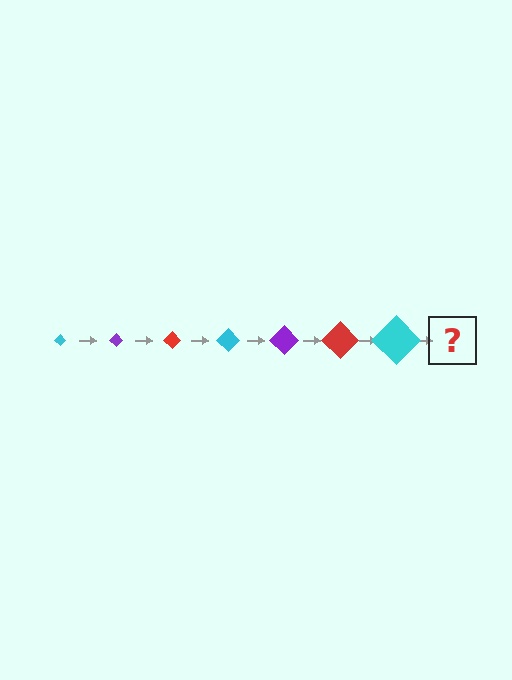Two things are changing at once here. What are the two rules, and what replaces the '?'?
The two rules are that the diamond grows larger each step and the color cycles through cyan, purple, and red. The '?' should be a purple diamond, larger than the previous one.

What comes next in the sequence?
The next element should be a purple diamond, larger than the previous one.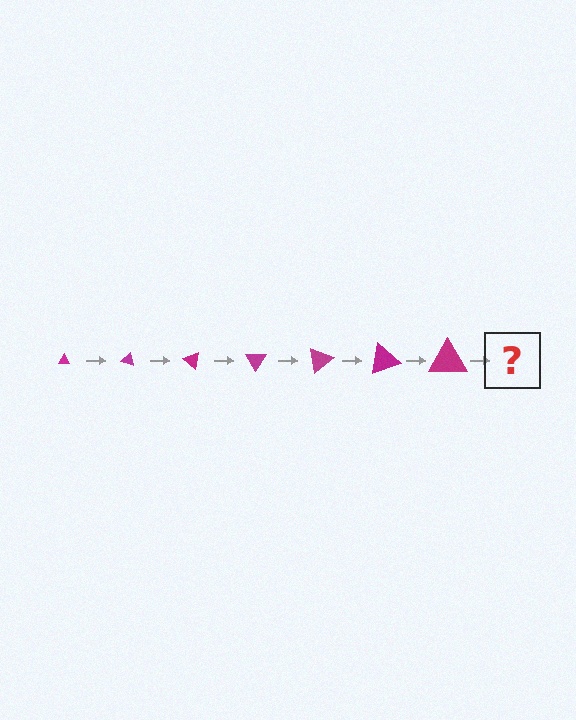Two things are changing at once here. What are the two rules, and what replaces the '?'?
The two rules are that the triangle grows larger each step and it rotates 20 degrees each step. The '?' should be a triangle, larger than the previous one and rotated 140 degrees from the start.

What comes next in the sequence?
The next element should be a triangle, larger than the previous one and rotated 140 degrees from the start.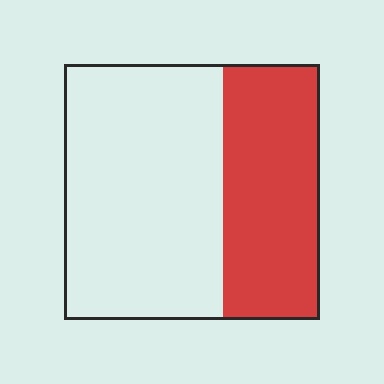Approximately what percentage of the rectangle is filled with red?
Approximately 40%.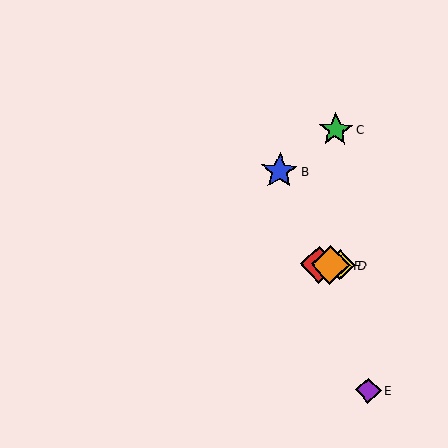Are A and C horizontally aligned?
No, A is at y≈264 and C is at y≈130.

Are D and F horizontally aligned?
Yes, both are at y≈265.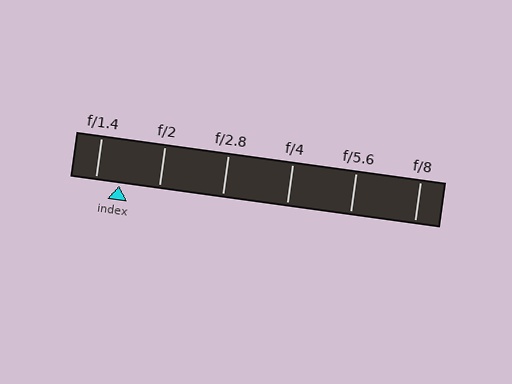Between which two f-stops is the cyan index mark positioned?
The index mark is between f/1.4 and f/2.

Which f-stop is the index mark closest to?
The index mark is closest to f/1.4.